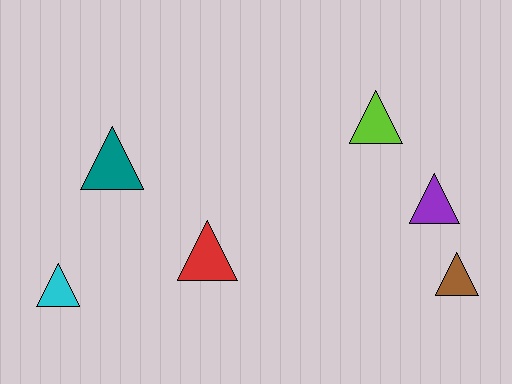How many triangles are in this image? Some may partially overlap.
There are 6 triangles.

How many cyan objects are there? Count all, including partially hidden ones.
There is 1 cyan object.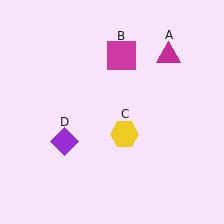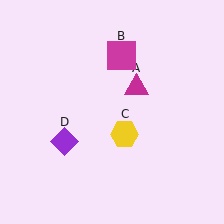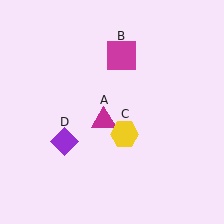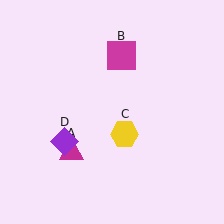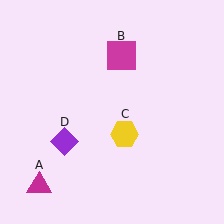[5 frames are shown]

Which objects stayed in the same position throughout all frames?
Magenta square (object B) and yellow hexagon (object C) and purple diamond (object D) remained stationary.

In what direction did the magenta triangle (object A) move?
The magenta triangle (object A) moved down and to the left.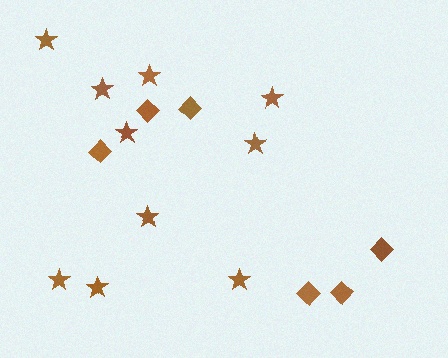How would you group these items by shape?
There are 2 groups: one group of stars (10) and one group of diamonds (6).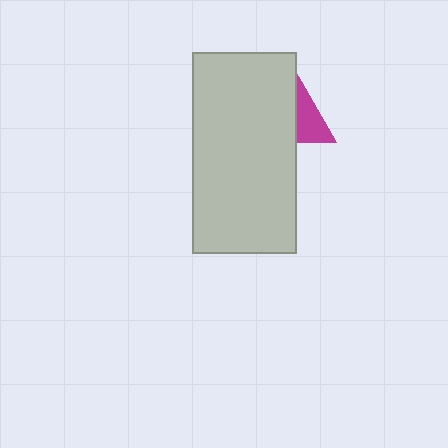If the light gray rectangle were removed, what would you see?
You would see the complete magenta triangle.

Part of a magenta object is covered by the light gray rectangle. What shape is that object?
It is a triangle.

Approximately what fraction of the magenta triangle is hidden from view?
Roughly 69% of the magenta triangle is hidden behind the light gray rectangle.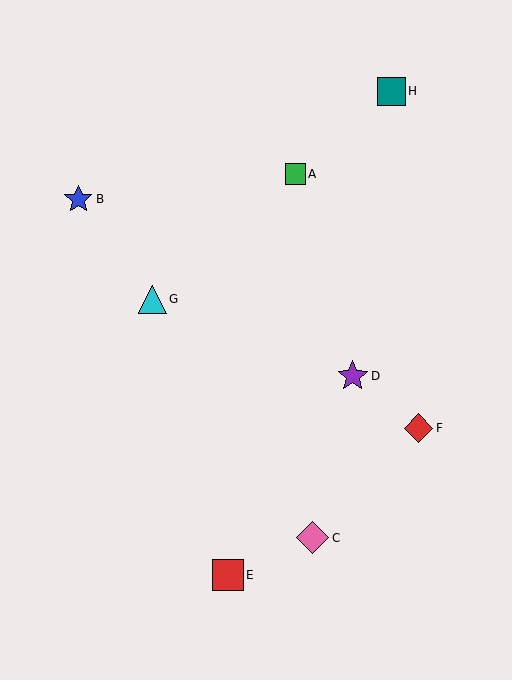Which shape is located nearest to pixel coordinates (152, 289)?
The cyan triangle (labeled G) at (153, 299) is nearest to that location.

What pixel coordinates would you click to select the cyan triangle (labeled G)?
Click at (153, 299) to select the cyan triangle G.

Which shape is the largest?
The pink diamond (labeled C) is the largest.